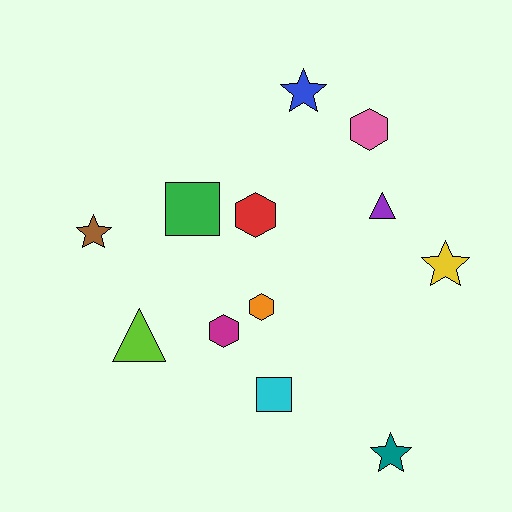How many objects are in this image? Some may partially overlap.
There are 12 objects.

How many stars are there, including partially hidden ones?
There are 4 stars.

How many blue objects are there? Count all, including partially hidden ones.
There is 1 blue object.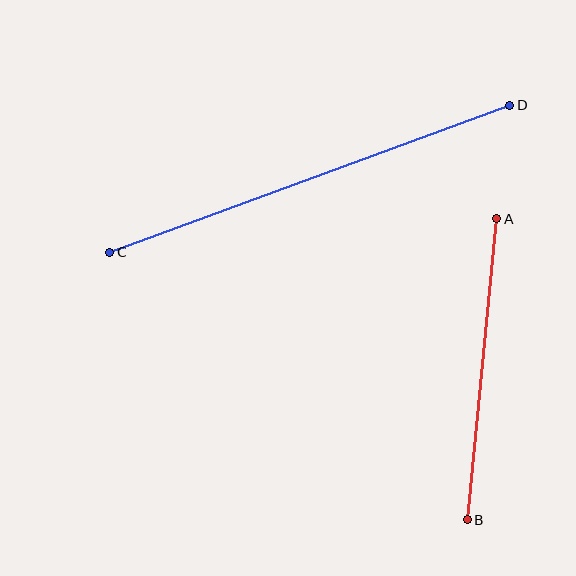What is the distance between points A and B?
The distance is approximately 303 pixels.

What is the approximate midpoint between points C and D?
The midpoint is at approximately (310, 179) pixels.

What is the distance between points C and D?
The distance is approximately 426 pixels.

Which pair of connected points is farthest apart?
Points C and D are farthest apart.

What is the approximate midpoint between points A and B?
The midpoint is at approximately (482, 369) pixels.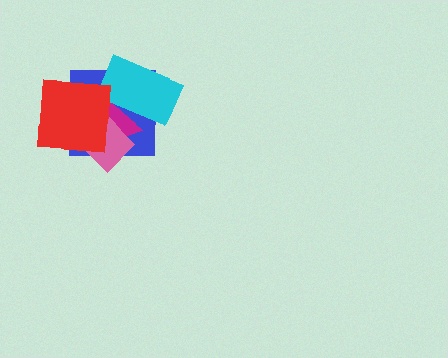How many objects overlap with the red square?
3 objects overlap with the red square.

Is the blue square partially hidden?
Yes, it is partially covered by another shape.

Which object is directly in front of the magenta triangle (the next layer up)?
The cyan rectangle is directly in front of the magenta triangle.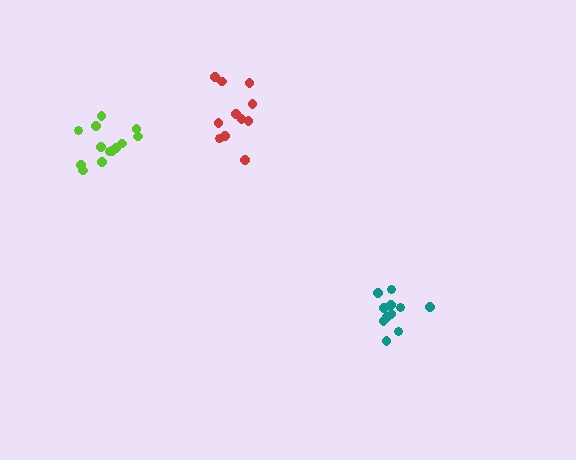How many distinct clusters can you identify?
There are 3 distinct clusters.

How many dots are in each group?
Group 1: 13 dots, Group 2: 11 dots, Group 3: 11 dots (35 total).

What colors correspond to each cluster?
The clusters are colored: lime, teal, red.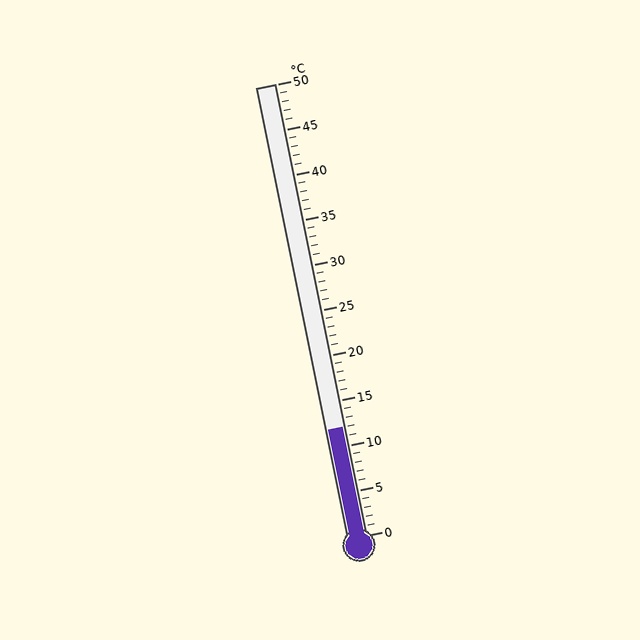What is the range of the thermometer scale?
The thermometer scale ranges from 0°C to 50°C.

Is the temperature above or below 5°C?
The temperature is above 5°C.